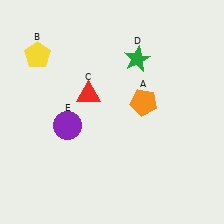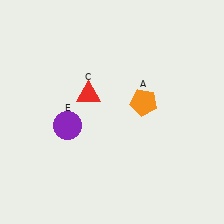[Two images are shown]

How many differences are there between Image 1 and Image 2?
There are 2 differences between the two images.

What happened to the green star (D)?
The green star (D) was removed in Image 2. It was in the top-right area of Image 1.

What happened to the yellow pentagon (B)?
The yellow pentagon (B) was removed in Image 2. It was in the top-left area of Image 1.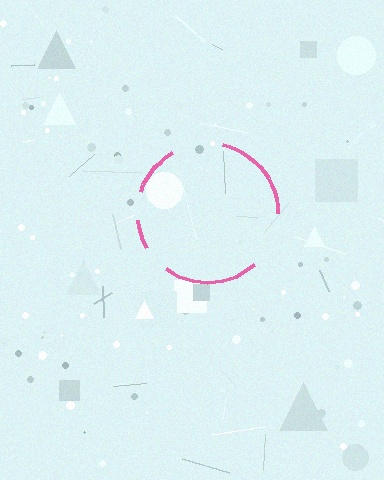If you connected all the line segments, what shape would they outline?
They would outline a circle.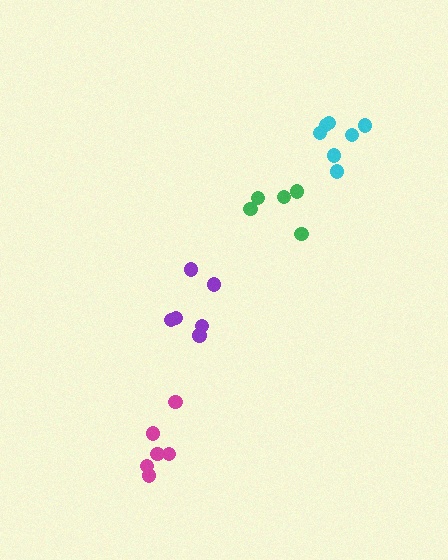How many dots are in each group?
Group 1: 6 dots, Group 2: 6 dots, Group 3: 5 dots, Group 4: 7 dots (24 total).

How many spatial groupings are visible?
There are 4 spatial groupings.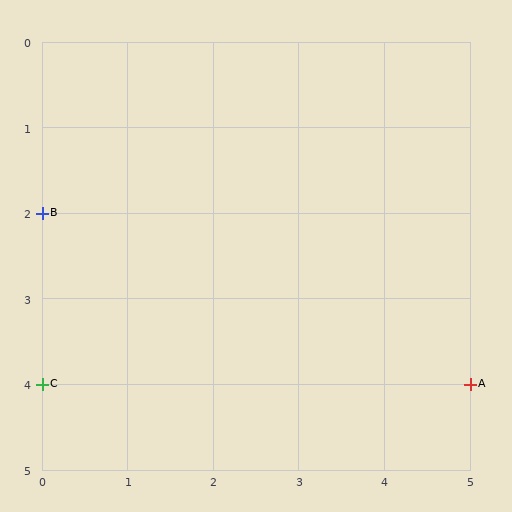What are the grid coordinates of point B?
Point B is at grid coordinates (0, 2).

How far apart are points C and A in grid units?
Points C and A are 5 columns apart.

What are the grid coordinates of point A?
Point A is at grid coordinates (5, 4).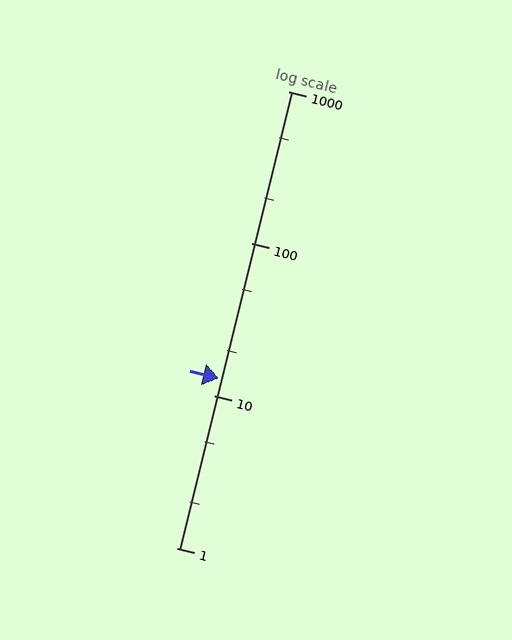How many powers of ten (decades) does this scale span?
The scale spans 3 decades, from 1 to 1000.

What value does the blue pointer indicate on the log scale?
The pointer indicates approximately 13.